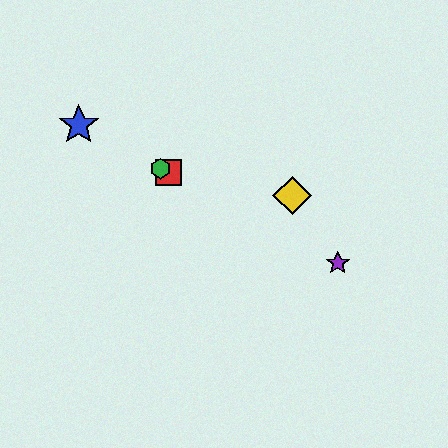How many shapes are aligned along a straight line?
4 shapes (the red square, the blue star, the green hexagon, the purple star) are aligned along a straight line.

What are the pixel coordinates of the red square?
The red square is at (168, 173).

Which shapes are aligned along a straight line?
The red square, the blue star, the green hexagon, the purple star are aligned along a straight line.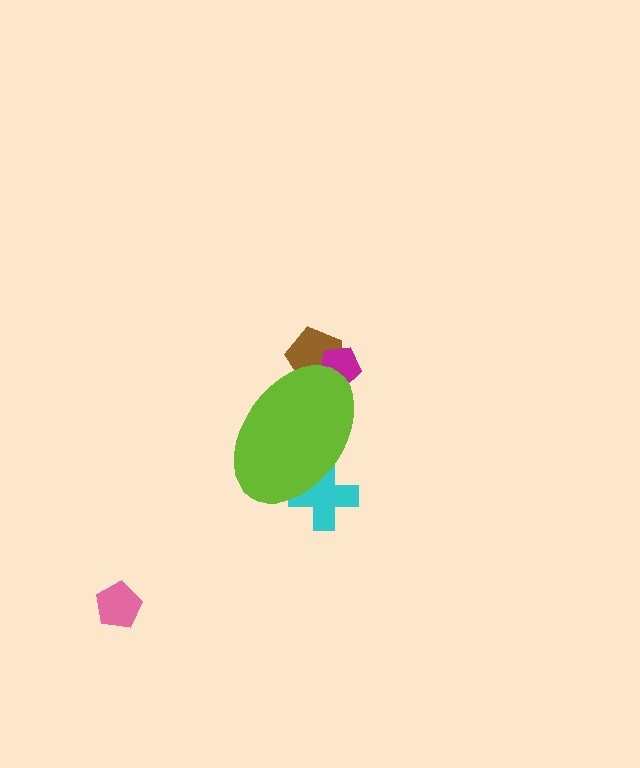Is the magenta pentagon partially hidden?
Yes, the magenta pentagon is partially hidden behind the lime ellipse.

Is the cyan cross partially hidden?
Yes, the cyan cross is partially hidden behind the lime ellipse.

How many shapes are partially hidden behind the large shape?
3 shapes are partially hidden.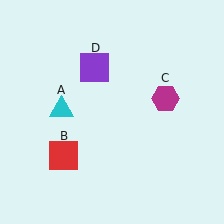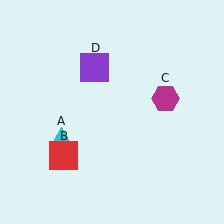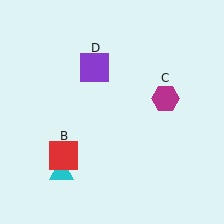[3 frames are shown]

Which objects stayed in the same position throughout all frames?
Red square (object B) and magenta hexagon (object C) and purple square (object D) remained stationary.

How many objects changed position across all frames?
1 object changed position: cyan triangle (object A).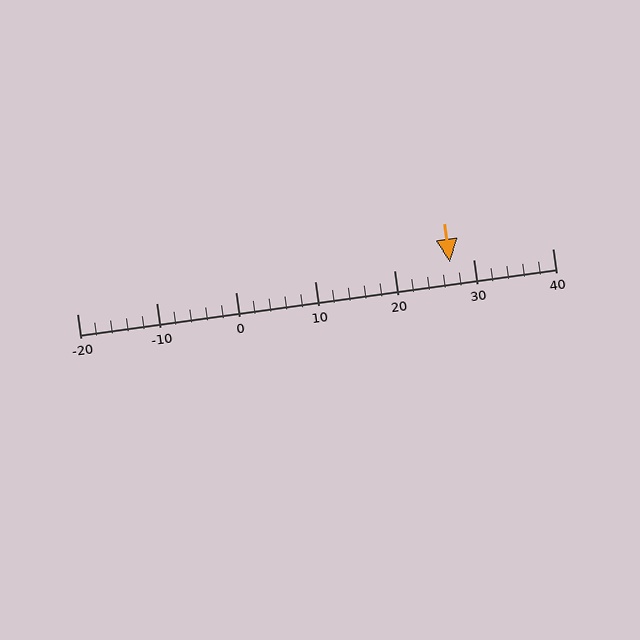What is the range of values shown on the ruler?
The ruler shows values from -20 to 40.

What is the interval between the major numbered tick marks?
The major tick marks are spaced 10 units apart.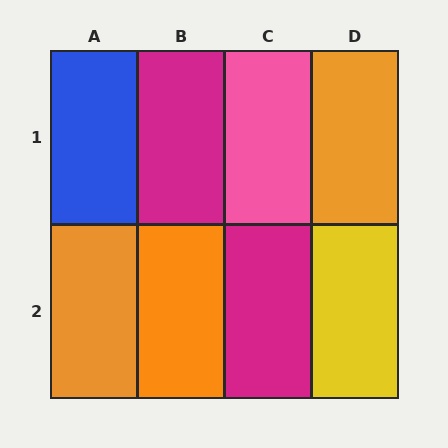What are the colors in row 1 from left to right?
Blue, magenta, pink, orange.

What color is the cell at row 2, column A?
Orange.